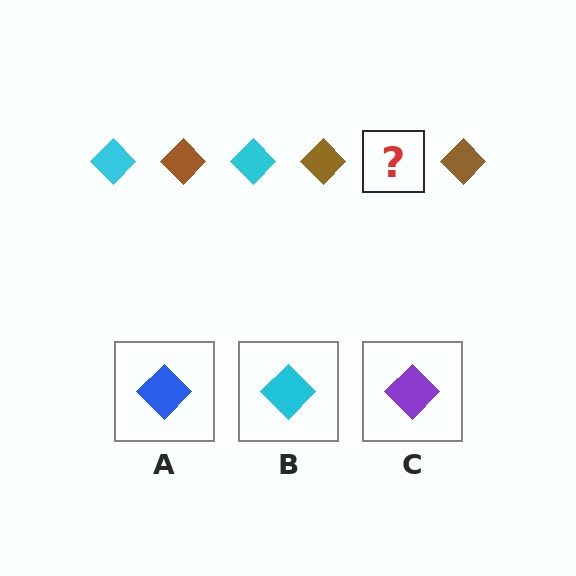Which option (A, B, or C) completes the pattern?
B.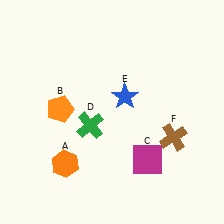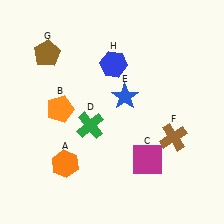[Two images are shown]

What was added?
A brown pentagon (G), a blue hexagon (H) were added in Image 2.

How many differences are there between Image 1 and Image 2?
There are 2 differences between the two images.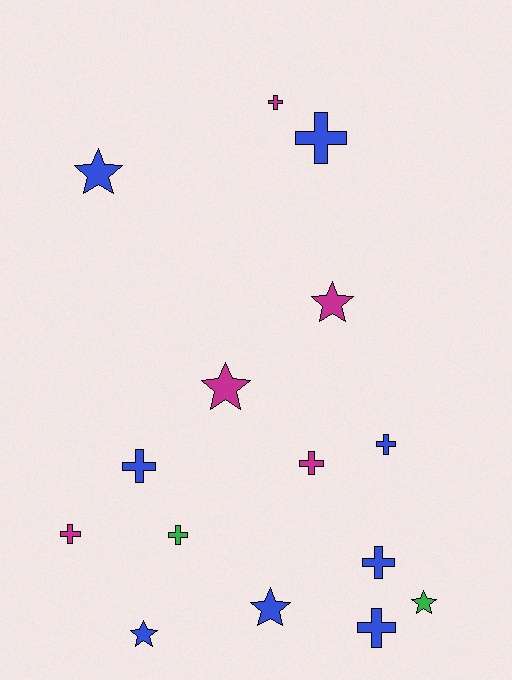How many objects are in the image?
There are 15 objects.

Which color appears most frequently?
Blue, with 8 objects.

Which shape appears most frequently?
Cross, with 9 objects.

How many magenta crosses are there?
There are 3 magenta crosses.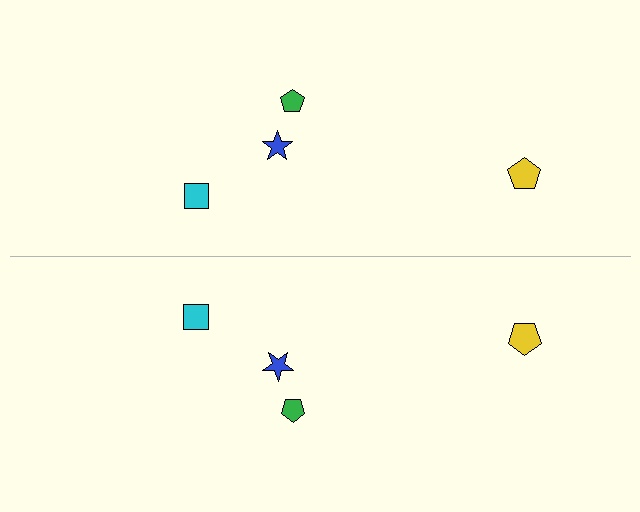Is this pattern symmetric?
Yes, this pattern has bilateral (reflection) symmetry.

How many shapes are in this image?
There are 8 shapes in this image.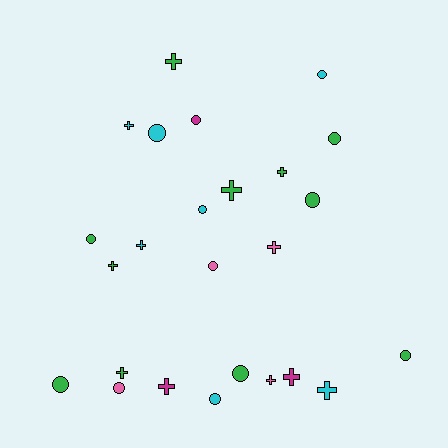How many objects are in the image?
There are 25 objects.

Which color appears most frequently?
Green, with 11 objects.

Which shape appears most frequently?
Circle, with 13 objects.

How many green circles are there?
There are 6 green circles.